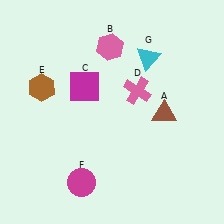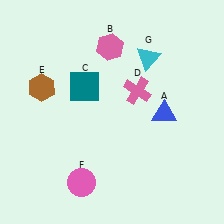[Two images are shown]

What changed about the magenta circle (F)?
In Image 1, F is magenta. In Image 2, it changed to pink.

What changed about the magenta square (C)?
In Image 1, C is magenta. In Image 2, it changed to teal.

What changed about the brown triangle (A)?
In Image 1, A is brown. In Image 2, it changed to blue.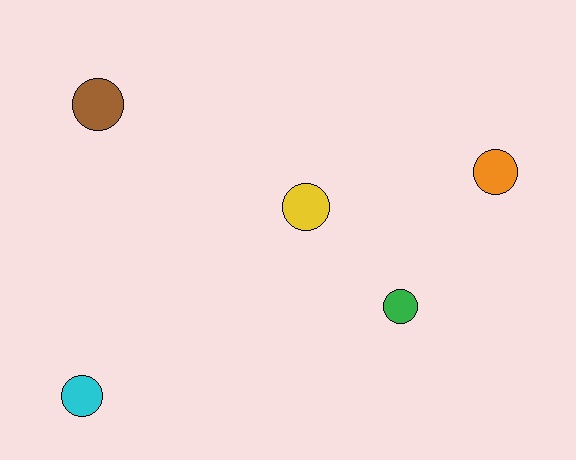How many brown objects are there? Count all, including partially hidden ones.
There is 1 brown object.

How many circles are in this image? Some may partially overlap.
There are 5 circles.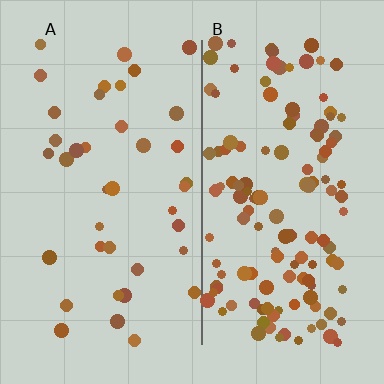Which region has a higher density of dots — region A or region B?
B (the right).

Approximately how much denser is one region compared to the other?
Approximately 3.4× — region B over region A.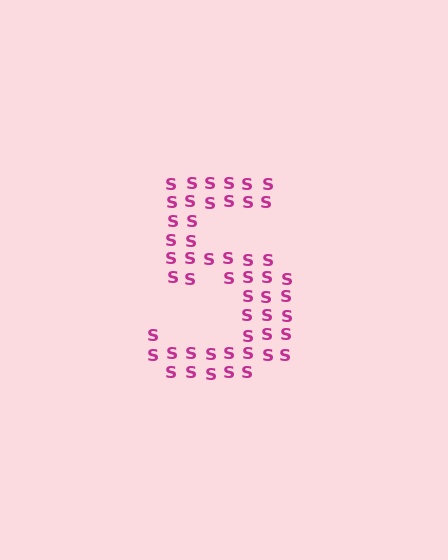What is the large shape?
The large shape is the digit 5.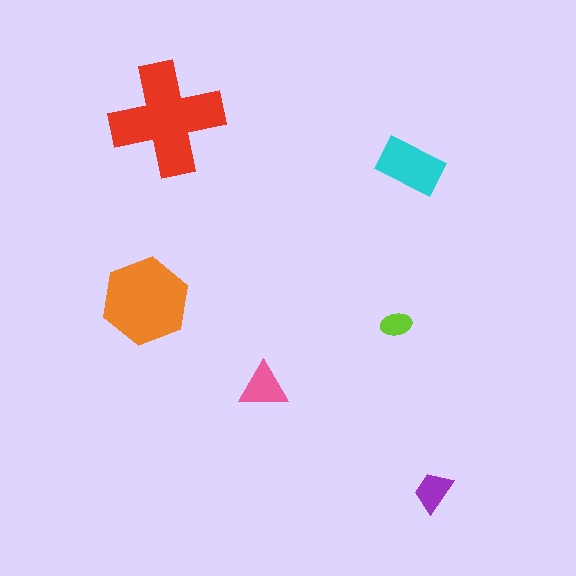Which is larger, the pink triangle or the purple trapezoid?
The pink triangle.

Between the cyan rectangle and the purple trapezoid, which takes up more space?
The cyan rectangle.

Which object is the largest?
The red cross.